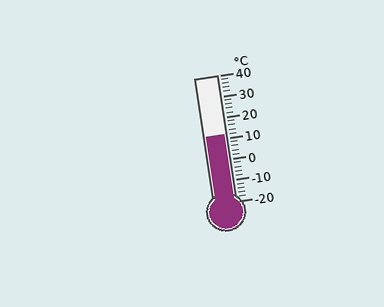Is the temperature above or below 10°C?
The temperature is above 10°C.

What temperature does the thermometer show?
The thermometer shows approximately 12°C.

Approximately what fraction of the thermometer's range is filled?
The thermometer is filled to approximately 55% of its range.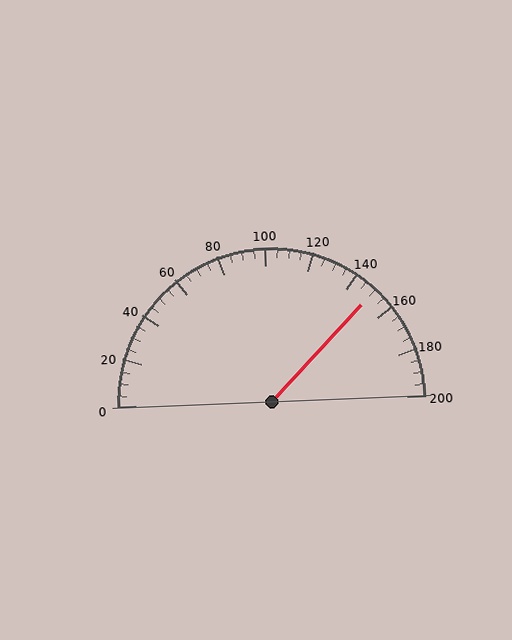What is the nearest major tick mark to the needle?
The nearest major tick mark is 160.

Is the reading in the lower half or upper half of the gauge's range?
The reading is in the upper half of the range (0 to 200).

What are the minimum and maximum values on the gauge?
The gauge ranges from 0 to 200.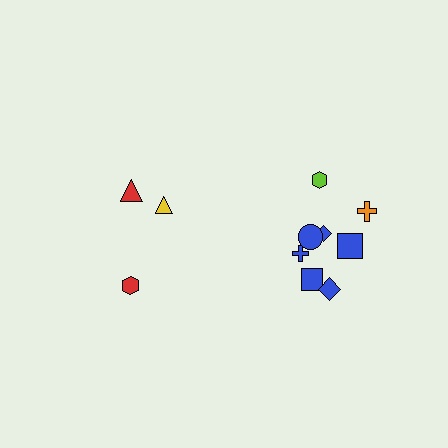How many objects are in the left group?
There are 3 objects.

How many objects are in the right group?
There are 8 objects.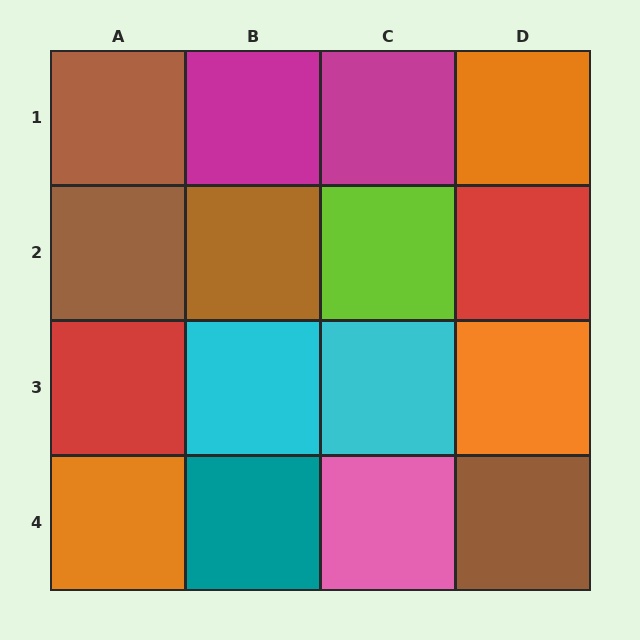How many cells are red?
2 cells are red.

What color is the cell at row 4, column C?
Pink.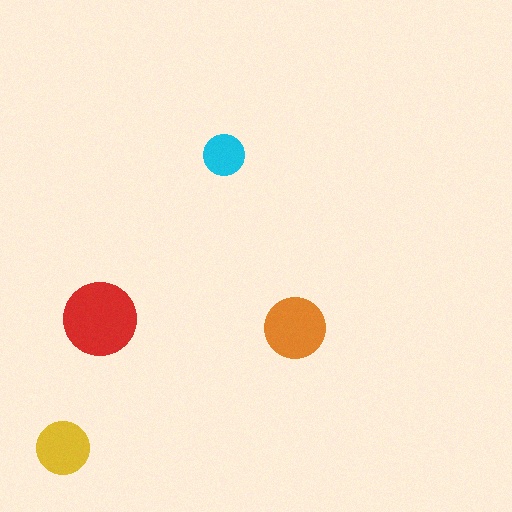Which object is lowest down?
The yellow circle is bottommost.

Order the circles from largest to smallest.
the red one, the orange one, the yellow one, the cyan one.